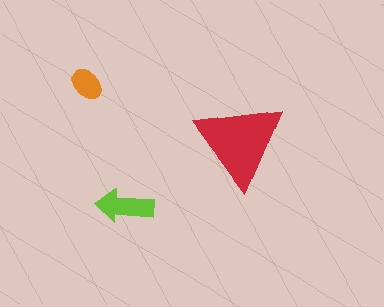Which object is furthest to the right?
The red triangle is rightmost.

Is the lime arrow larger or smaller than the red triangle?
Smaller.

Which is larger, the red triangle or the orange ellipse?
The red triangle.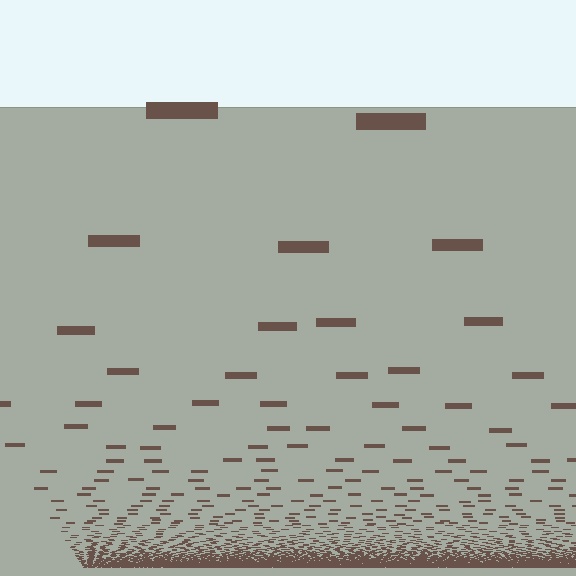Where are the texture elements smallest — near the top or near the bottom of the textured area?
Near the bottom.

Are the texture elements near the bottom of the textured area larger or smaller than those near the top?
Smaller. The gradient is inverted — elements near the bottom are smaller and denser.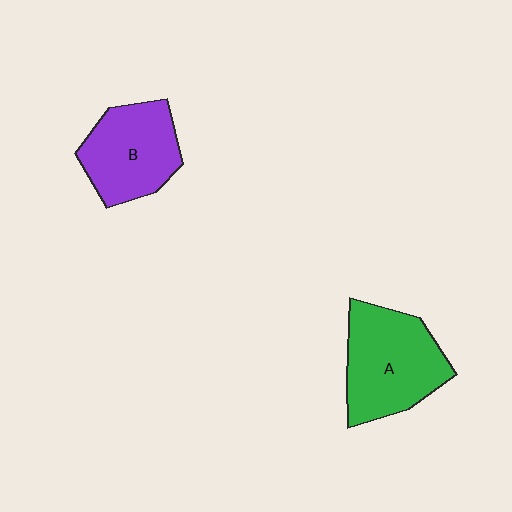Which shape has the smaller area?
Shape B (purple).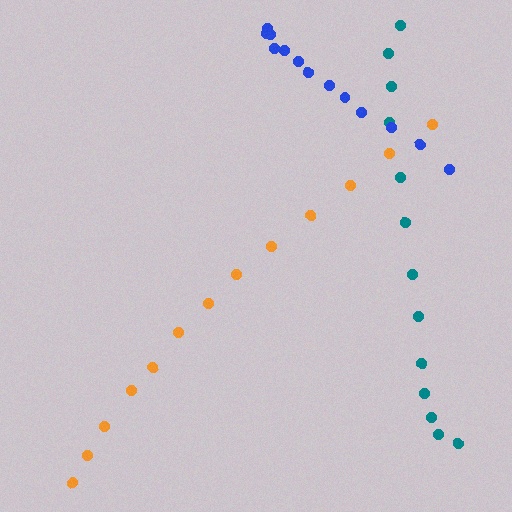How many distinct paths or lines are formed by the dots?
There are 3 distinct paths.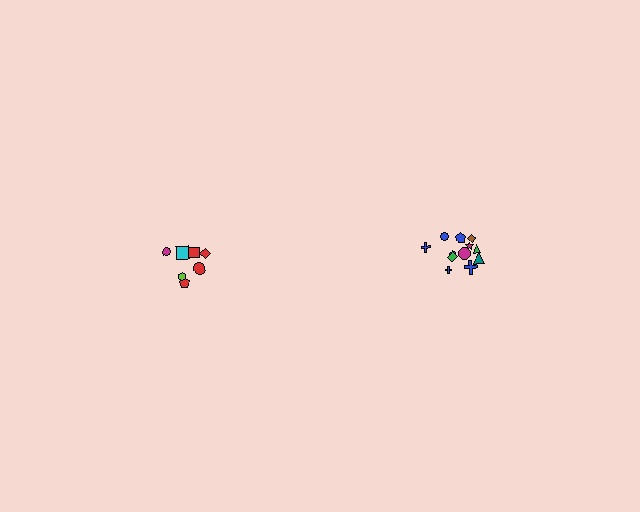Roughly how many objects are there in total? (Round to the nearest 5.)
Roughly 20 objects in total.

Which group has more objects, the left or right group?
The right group.